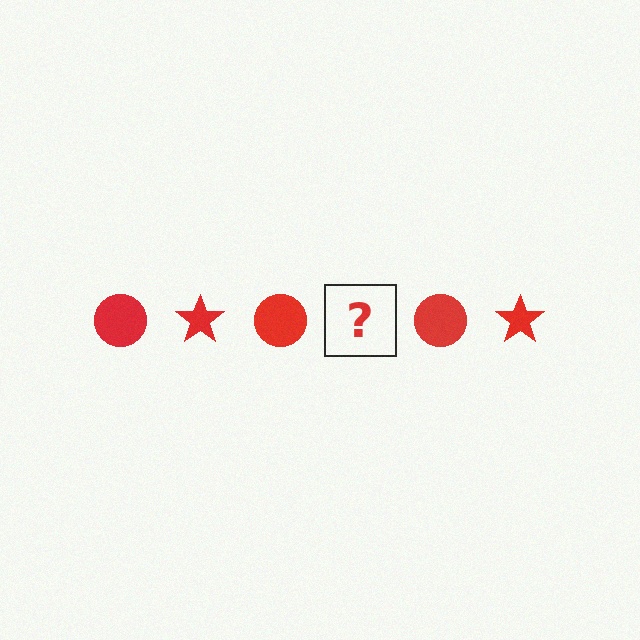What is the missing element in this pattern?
The missing element is a red star.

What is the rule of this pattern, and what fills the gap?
The rule is that the pattern cycles through circle, star shapes in red. The gap should be filled with a red star.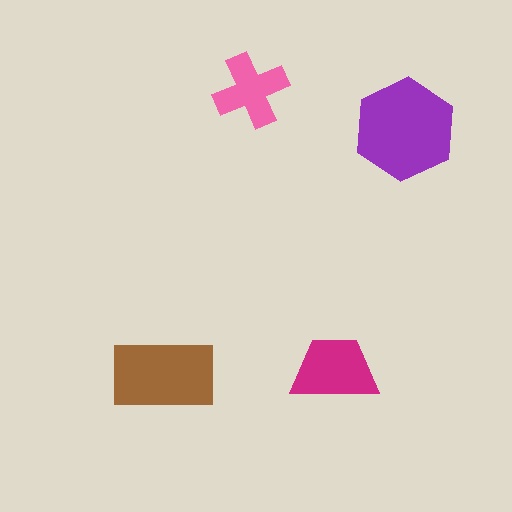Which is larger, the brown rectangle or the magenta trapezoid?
The brown rectangle.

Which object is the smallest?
The pink cross.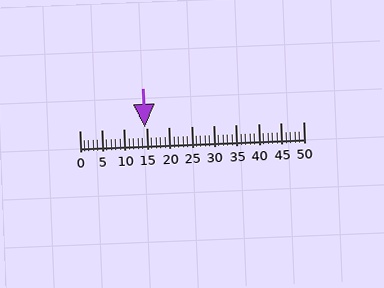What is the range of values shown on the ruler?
The ruler shows values from 0 to 50.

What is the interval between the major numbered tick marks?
The major tick marks are spaced 5 units apart.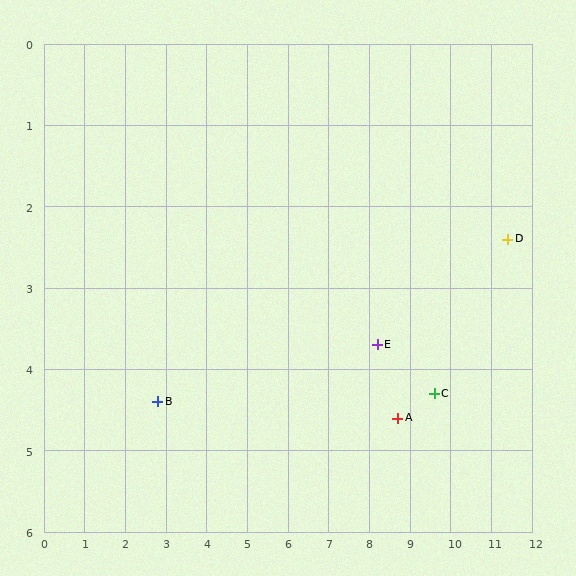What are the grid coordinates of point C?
Point C is at approximately (9.6, 4.3).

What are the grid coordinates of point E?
Point E is at approximately (8.2, 3.7).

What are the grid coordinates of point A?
Point A is at approximately (8.7, 4.6).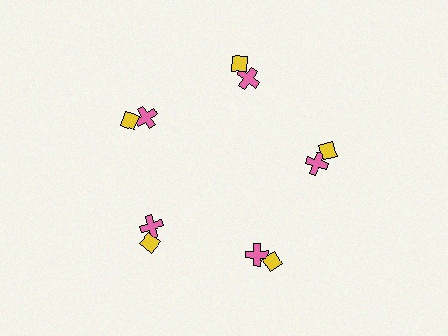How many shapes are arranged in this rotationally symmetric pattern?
There are 10 shapes, arranged in 5 groups of 2.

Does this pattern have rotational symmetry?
Yes, this pattern has 5-fold rotational symmetry. It looks the same after rotating 72 degrees around the center.